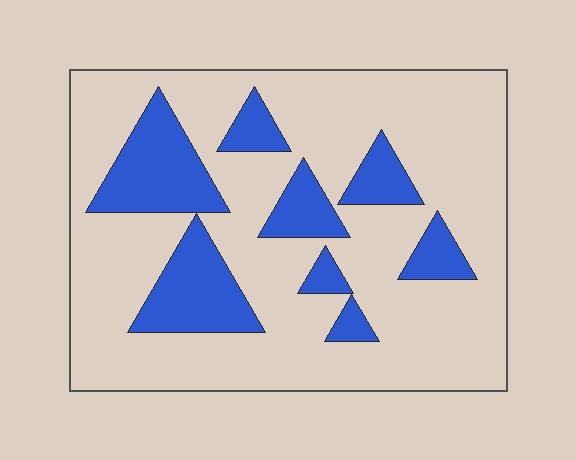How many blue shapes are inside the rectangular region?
8.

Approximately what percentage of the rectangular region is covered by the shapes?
Approximately 25%.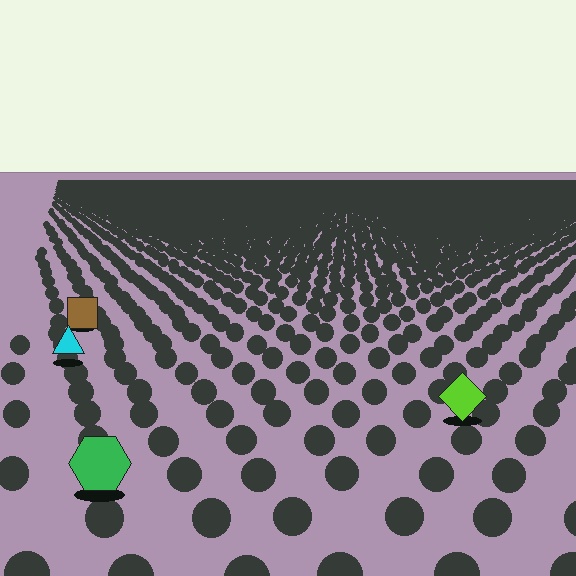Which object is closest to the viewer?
The green hexagon is closest. The texture marks near it are larger and more spread out.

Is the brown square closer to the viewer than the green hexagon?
No. The green hexagon is closer — you can tell from the texture gradient: the ground texture is coarser near it.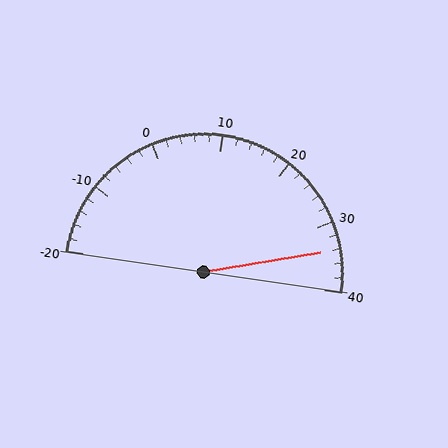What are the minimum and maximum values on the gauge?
The gauge ranges from -20 to 40.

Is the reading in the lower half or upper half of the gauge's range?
The reading is in the upper half of the range (-20 to 40).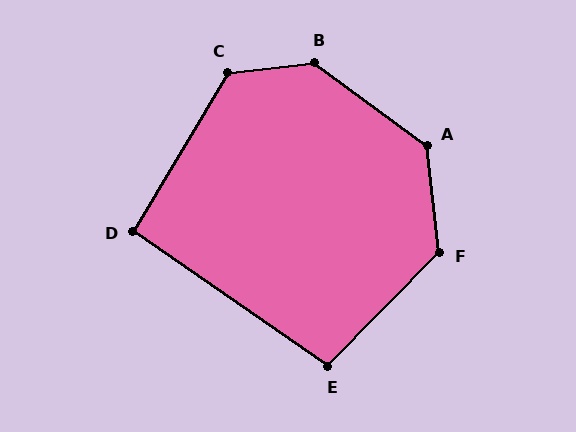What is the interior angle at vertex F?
Approximately 129 degrees (obtuse).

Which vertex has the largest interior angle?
B, at approximately 137 degrees.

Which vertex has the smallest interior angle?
D, at approximately 94 degrees.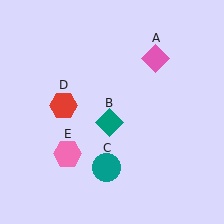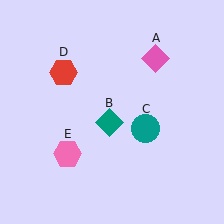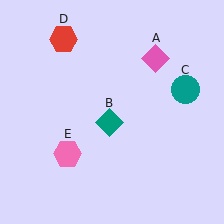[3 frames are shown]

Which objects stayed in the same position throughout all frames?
Pink diamond (object A) and teal diamond (object B) and pink hexagon (object E) remained stationary.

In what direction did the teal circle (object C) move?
The teal circle (object C) moved up and to the right.